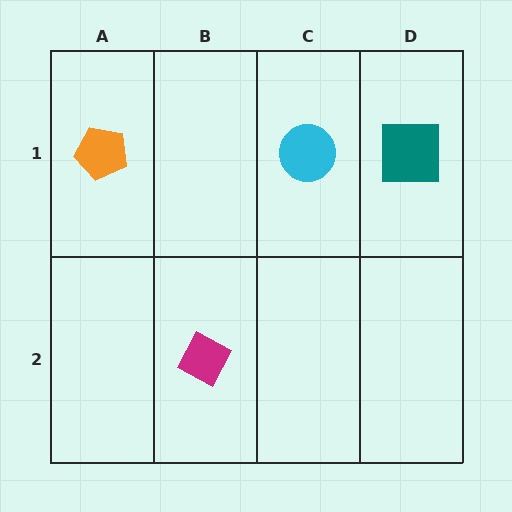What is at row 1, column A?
An orange pentagon.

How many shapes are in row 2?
1 shape.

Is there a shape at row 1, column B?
No, that cell is empty.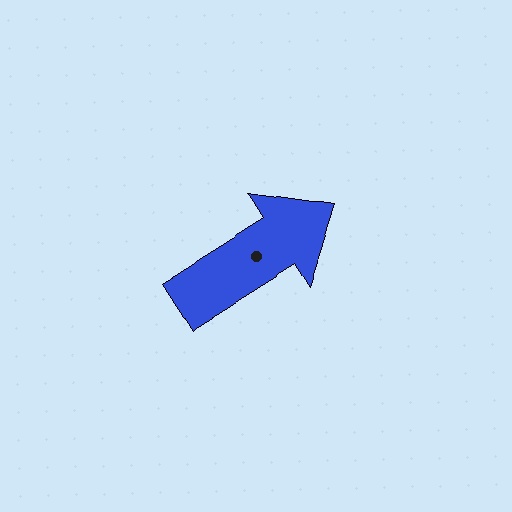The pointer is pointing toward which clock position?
Roughly 2 o'clock.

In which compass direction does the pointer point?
Northeast.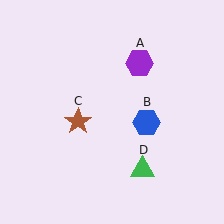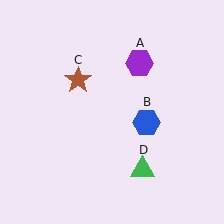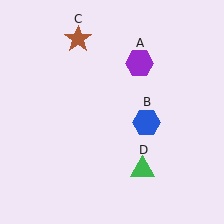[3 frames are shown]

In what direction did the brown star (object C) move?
The brown star (object C) moved up.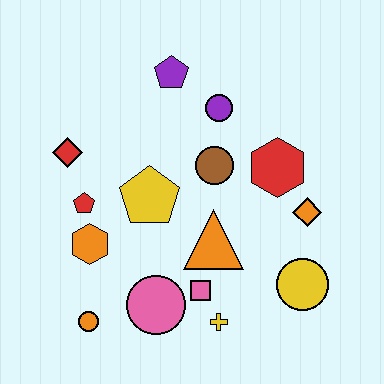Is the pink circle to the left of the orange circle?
No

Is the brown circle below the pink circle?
No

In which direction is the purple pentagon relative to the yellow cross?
The purple pentagon is above the yellow cross.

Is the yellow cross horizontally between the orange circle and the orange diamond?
Yes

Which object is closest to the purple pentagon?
The purple circle is closest to the purple pentagon.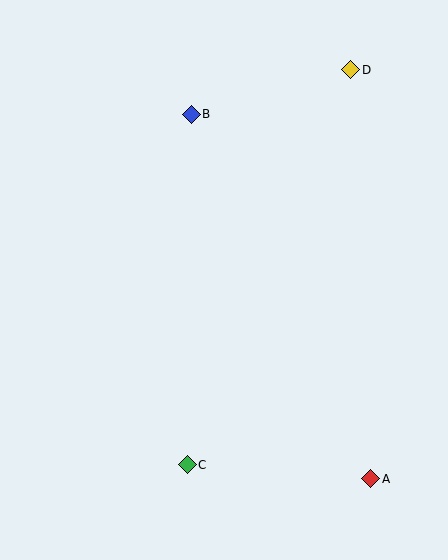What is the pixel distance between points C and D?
The distance between C and D is 428 pixels.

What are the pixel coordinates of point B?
Point B is at (191, 114).